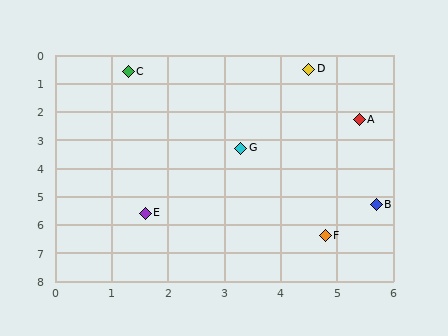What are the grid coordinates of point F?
Point F is at approximately (4.8, 6.4).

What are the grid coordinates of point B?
Point B is at approximately (5.7, 5.3).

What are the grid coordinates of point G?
Point G is at approximately (3.3, 3.3).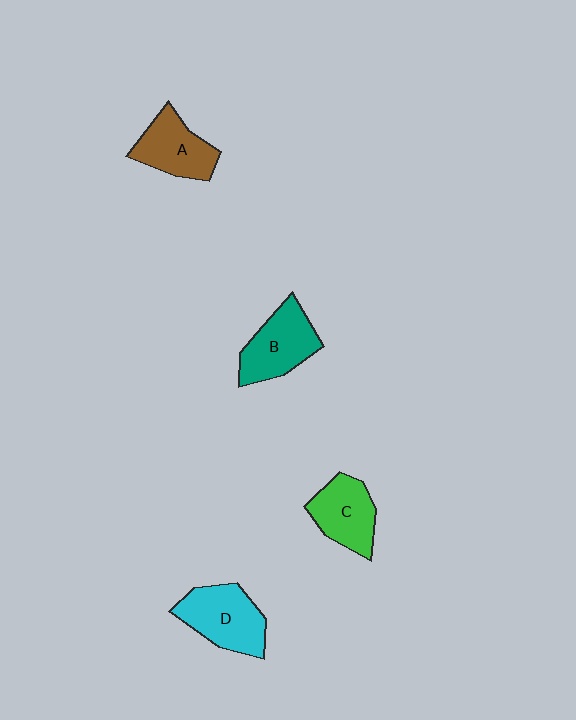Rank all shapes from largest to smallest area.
From largest to smallest: D (cyan), B (teal), A (brown), C (green).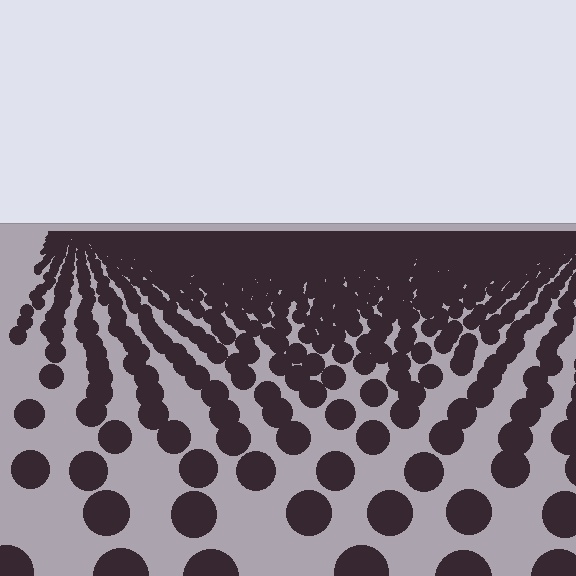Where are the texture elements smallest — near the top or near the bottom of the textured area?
Near the top.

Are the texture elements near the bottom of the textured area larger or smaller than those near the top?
Larger. Near the bottom, elements are closer to the viewer and appear at a bigger on-screen size.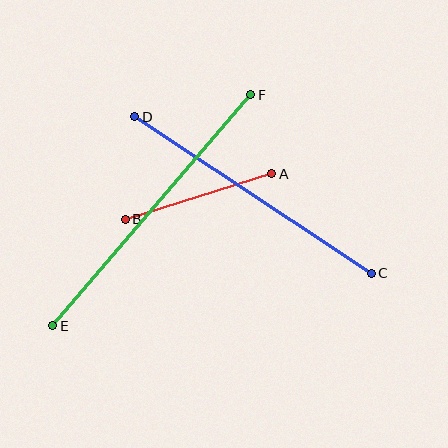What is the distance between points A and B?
The distance is approximately 153 pixels.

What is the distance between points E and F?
The distance is approximately 304 pixels.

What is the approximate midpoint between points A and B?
The midpoint is at approximately (198, 196) pixels.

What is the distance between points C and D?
The distance is approximately 284 pixels.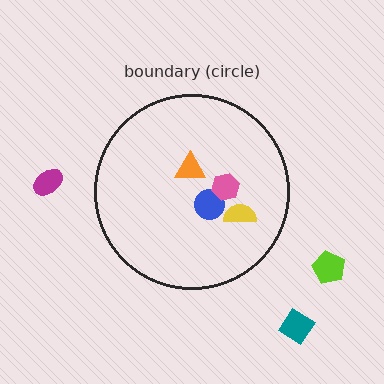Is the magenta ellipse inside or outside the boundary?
Outside.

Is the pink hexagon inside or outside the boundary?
Inside.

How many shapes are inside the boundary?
4 inside, 3 outside.